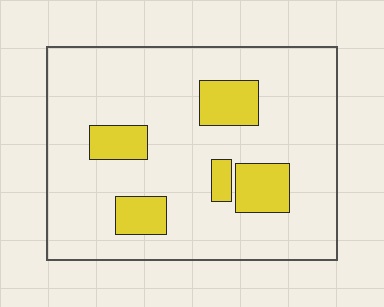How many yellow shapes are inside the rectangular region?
5.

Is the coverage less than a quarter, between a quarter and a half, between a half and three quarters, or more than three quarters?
Less than a quarter.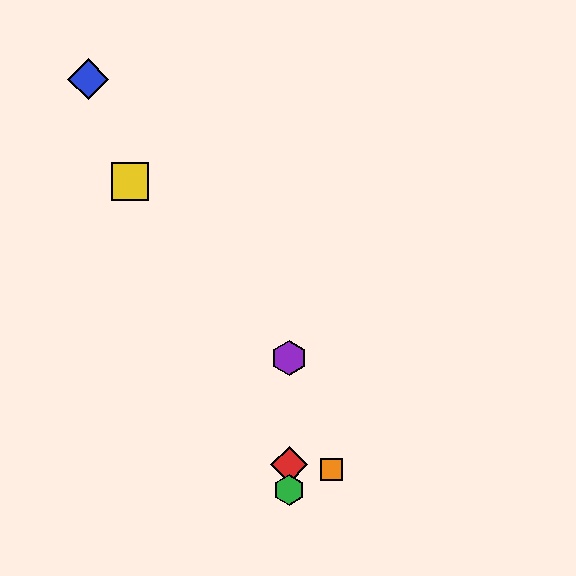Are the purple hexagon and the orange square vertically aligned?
No, the purple hexagon is at x≈289 and the orange square is at x≈331.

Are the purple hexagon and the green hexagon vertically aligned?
Yes, both are at x≈289.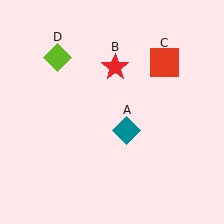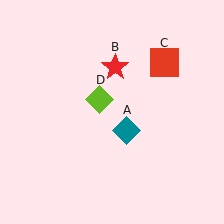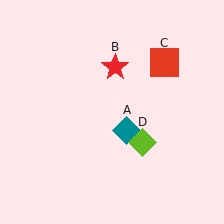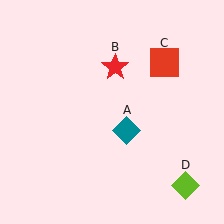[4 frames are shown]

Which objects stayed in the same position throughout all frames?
Teal diamond (object A) and red star (object B) and red square (object C) remained stationary.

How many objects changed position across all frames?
1 object changed position: lime diamond (object D).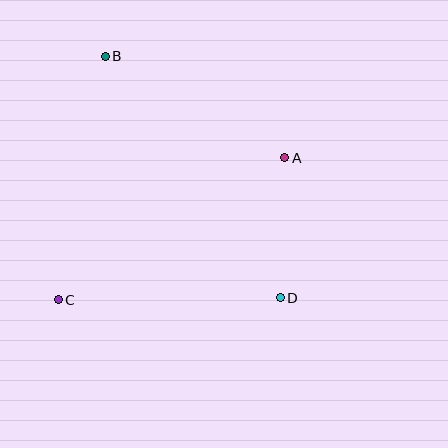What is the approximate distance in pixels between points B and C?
The distance between B and C is approximately 248 pixels.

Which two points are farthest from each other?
Points B and D are farthest from each other.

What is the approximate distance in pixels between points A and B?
The distance between A and B is approximately 206 pixels.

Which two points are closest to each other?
Points A and D are closest to each other.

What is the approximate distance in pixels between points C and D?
The distance between C and D is approximately 222 pixels.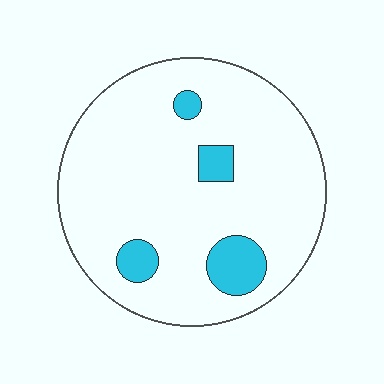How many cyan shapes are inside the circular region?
4.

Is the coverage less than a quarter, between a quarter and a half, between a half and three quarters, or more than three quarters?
Less than a quarter.